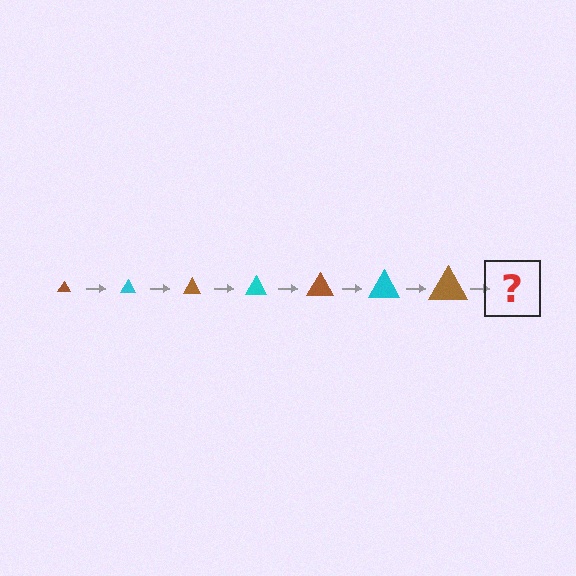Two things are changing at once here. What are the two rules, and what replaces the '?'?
The two rules are that the triangle grows larger each step and the color cycles through brown and cyan. The '?' should be a cyan triangle, larger than the previous one.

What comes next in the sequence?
The next element should be a cyan triangle, larger than the previous one.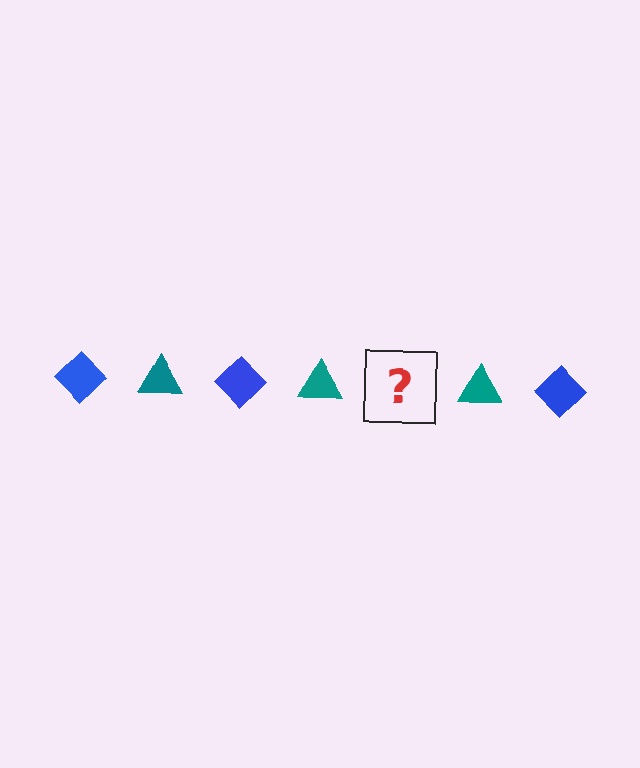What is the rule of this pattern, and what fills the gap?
The rule is that the pattern alternates between blue diamond and teal triangle. The gap should be filled with a blue diamond.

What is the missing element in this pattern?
The missing element is a blue diamond.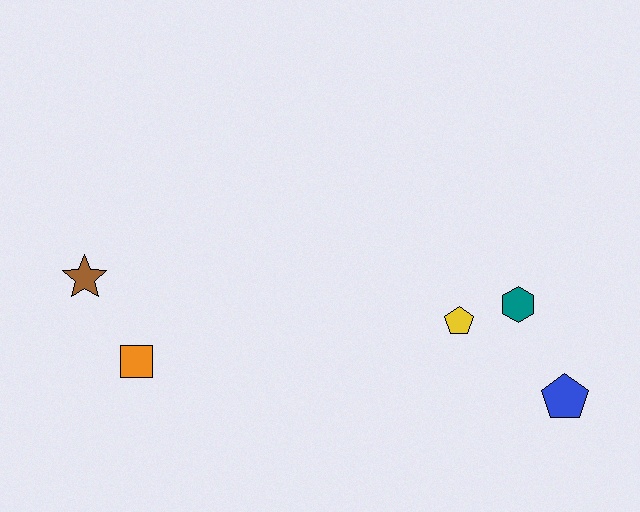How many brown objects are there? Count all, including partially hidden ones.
There is 1 brown object.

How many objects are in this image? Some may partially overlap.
There are 5 objects.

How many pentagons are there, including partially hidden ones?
There are 2 pentagons.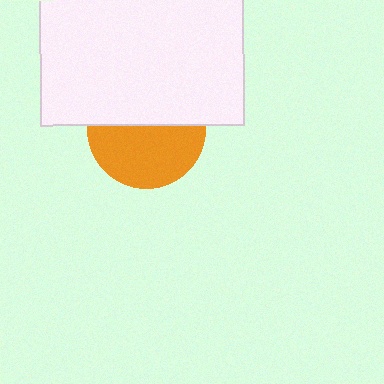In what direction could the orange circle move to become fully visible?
The orange circle could move down. That would shift it out from behind the white rectangle entirely.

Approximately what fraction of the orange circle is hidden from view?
Roughly 46% of the orange circle is hidden behind the white rectangle.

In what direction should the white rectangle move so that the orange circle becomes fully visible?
The white rectangle should move up. That is the shortest direction to clear the overlap and leave the orange circle fully visible.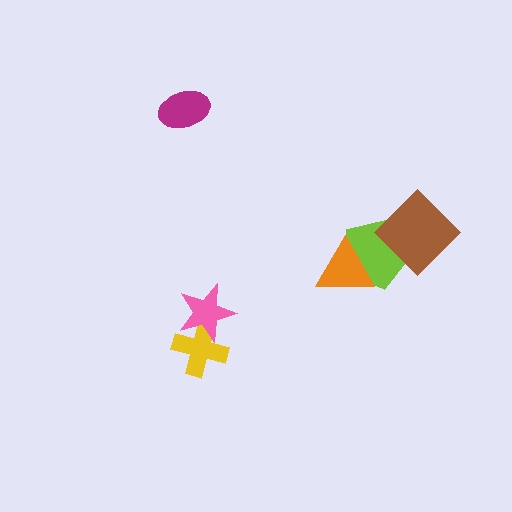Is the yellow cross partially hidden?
Yes, it is partially covered by another shape.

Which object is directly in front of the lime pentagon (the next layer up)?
The brown diamond is directly in front of the lime pentagon.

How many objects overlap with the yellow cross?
1 object overlaps with the yellow cross.